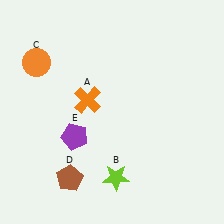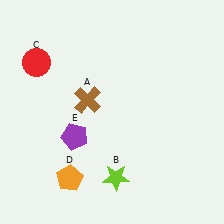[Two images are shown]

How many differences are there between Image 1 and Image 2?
There are 3 differences between the two images.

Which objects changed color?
A changed from orange to brown. C changed from orange to red. D changed from brown to orange.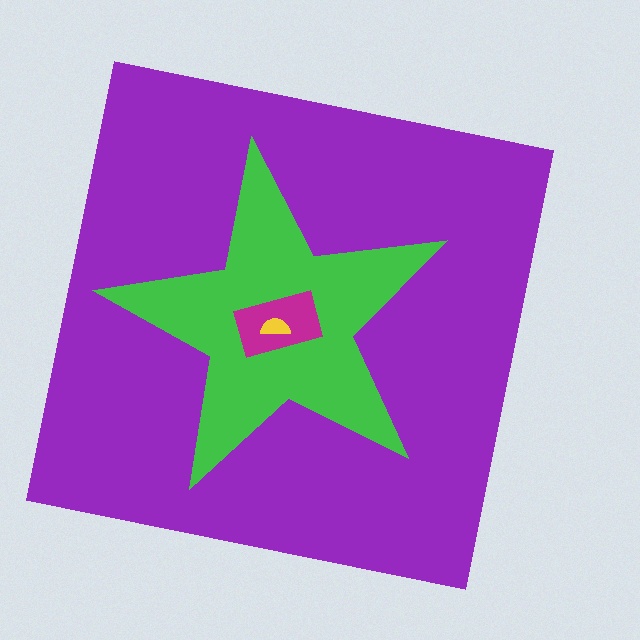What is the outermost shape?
The purple square.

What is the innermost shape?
The yellow semicircle.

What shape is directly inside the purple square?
The green star.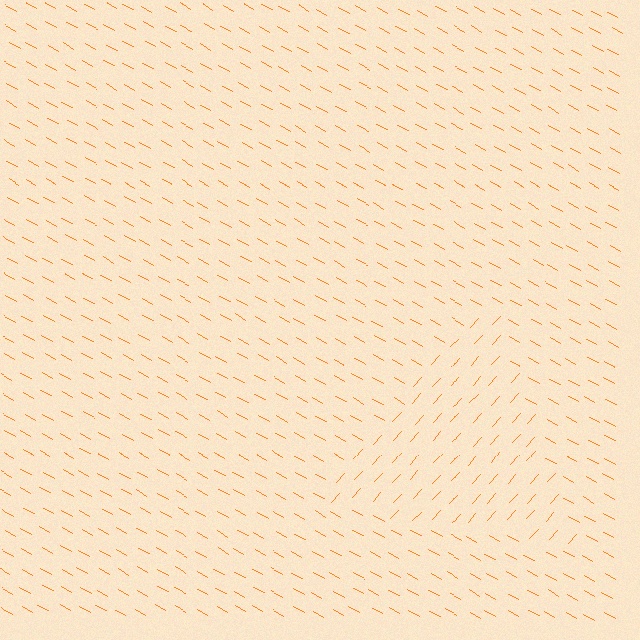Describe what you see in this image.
The image is filled with small orange line segments. A triangle region in the image has lines oriented differently from the surrounding lines, creating a visible texture boundary.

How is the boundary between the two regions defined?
The boundary is defined purely by a change in line orientation (approximately 77 degrees difference). All lines are the same color and thickness.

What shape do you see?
I see a triangle.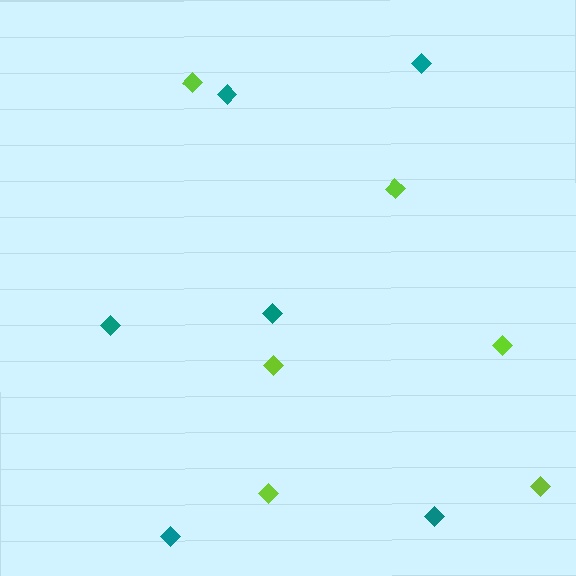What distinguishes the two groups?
There are 2 groups: one group of teal diamonds (6) and one group of lime diamonds (6).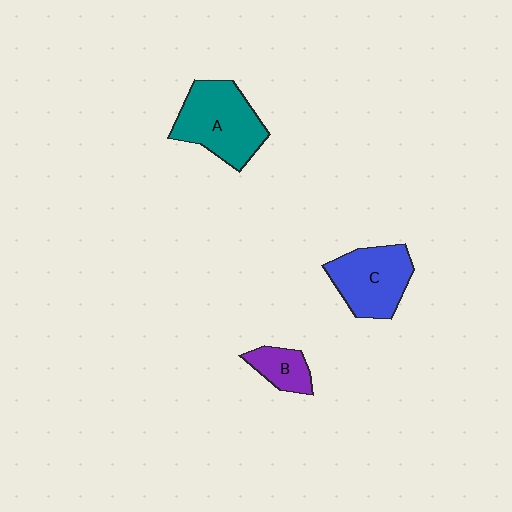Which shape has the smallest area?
Shape B (purple).